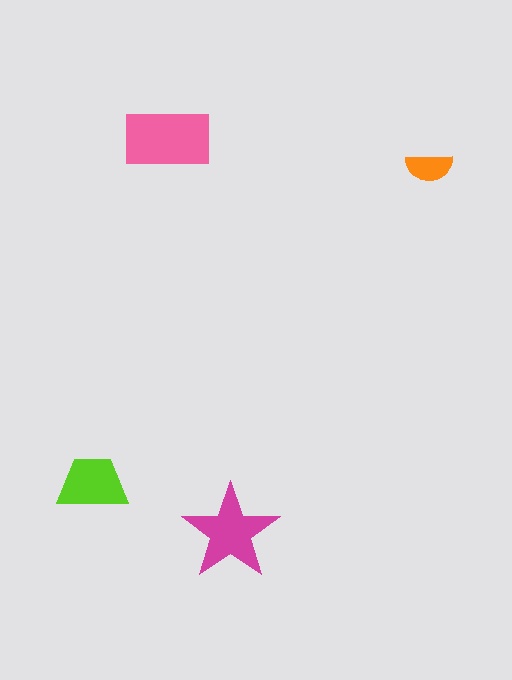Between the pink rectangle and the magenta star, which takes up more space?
The pink rectangle.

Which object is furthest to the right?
The orange semicircle is rightmost.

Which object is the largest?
The pink rectangle.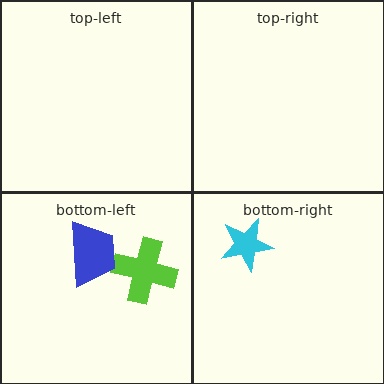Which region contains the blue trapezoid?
The bottom-left region.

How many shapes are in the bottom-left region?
2.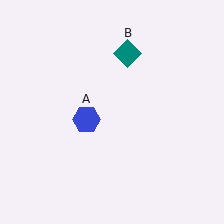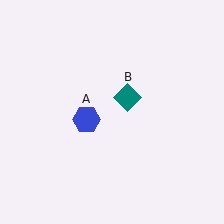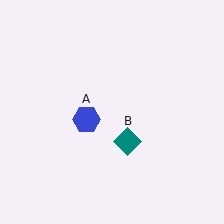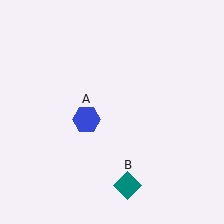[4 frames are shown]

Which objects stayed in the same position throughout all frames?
Blue hexagon (object A) remained stationary.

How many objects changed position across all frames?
1 object changed position: teal diamond (object B).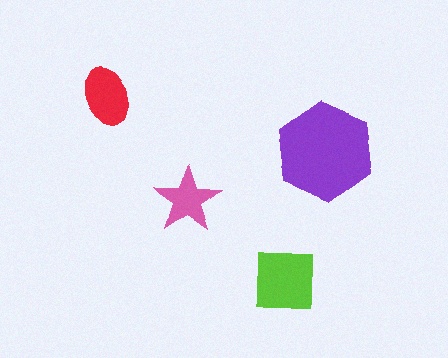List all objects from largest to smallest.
The purple hexagon, the lime square, the red ellipse, the pink star.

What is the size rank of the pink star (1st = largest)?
4th.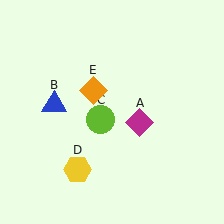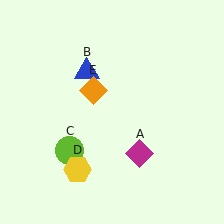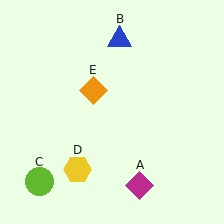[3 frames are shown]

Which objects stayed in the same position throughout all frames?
Yellow hexagon (object D) and orange diamond (object E) remained stationary.